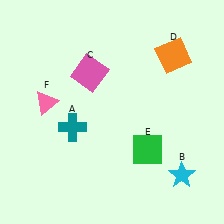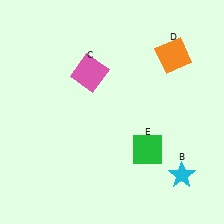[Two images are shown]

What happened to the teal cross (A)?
The teal cross (A) was removed in Image 2. It was in the bottom-left area of Image 1.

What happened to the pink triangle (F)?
The pink triangle (F) was removed in Image 2. It was in the top-left area of Image 1.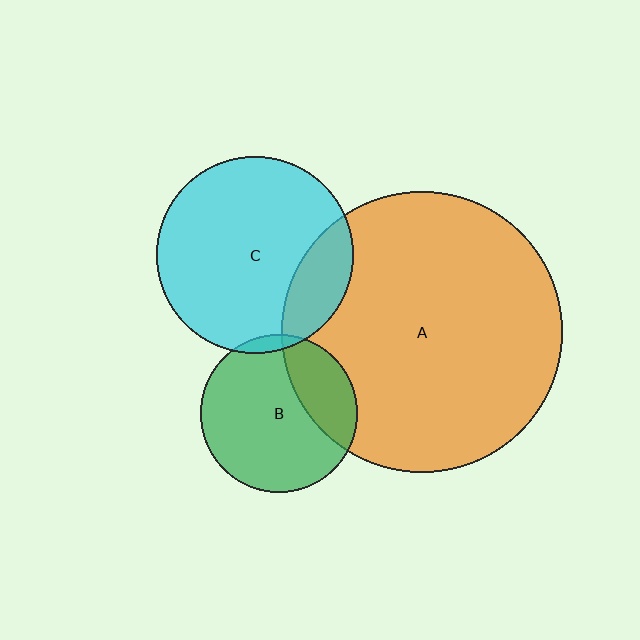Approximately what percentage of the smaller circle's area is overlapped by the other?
Approximately 20%.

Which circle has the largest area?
Circle A (orange).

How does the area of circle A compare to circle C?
Approximately 2.0 times.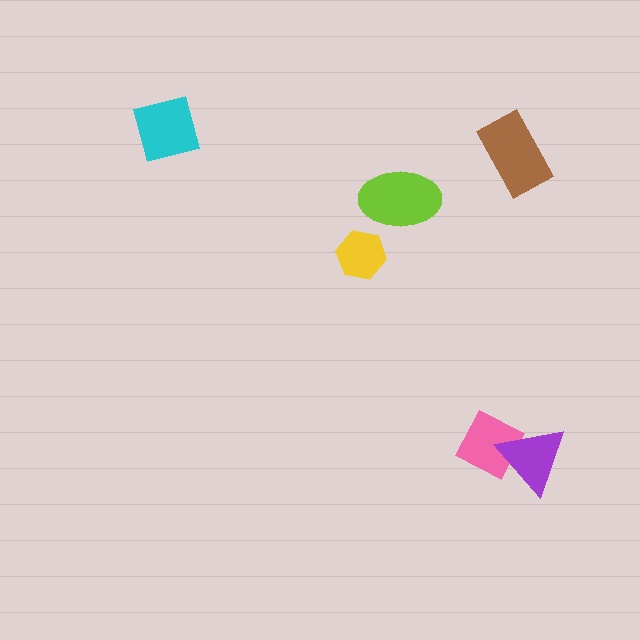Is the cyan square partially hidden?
No, no other shape covers it.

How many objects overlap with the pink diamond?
1 object overlaps with the pink diamond.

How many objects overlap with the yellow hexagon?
0 objects overlap with the yellow hexagon.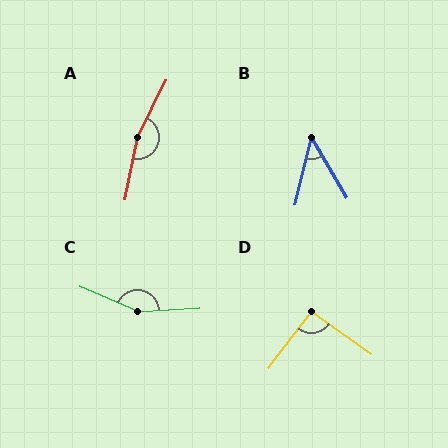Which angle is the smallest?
B, at approximately 45 degrees.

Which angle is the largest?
A, at approximately 165 degrees.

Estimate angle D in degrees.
Approximately 92 degrees.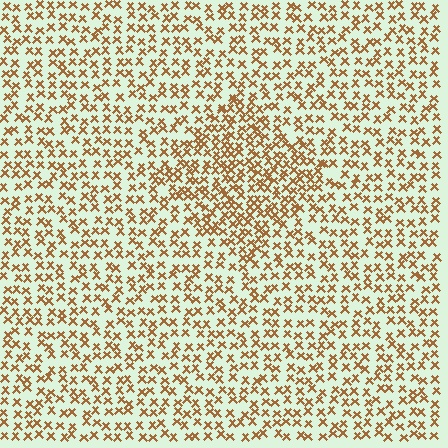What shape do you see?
I see a diamond.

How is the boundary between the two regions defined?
The boundary is defined by a change in element density (approximately 1.7x ratio). All elements are the same color, size, and shape.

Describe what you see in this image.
The image contains small brown elements arranged at two different densities. A diamond-shaped region is visible where the elements are more densely packed than the surrounding area.